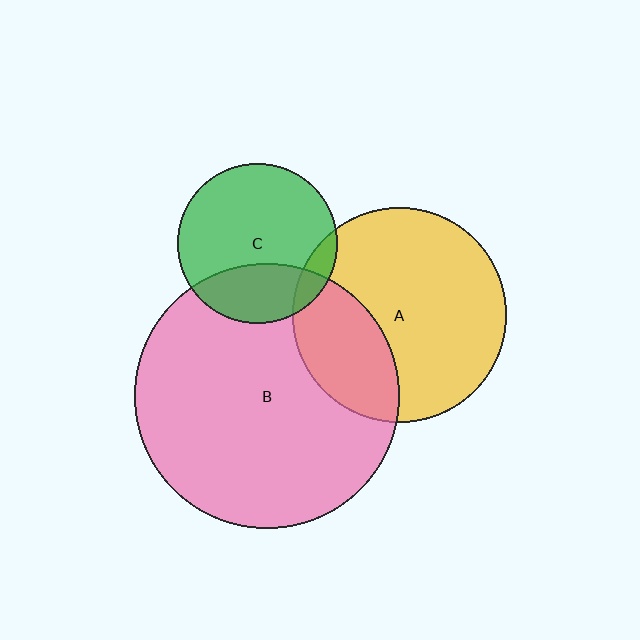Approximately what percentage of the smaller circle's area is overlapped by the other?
Approximately 30%.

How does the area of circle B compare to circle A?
Approximately 1.5 times.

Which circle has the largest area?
Circle B (pink).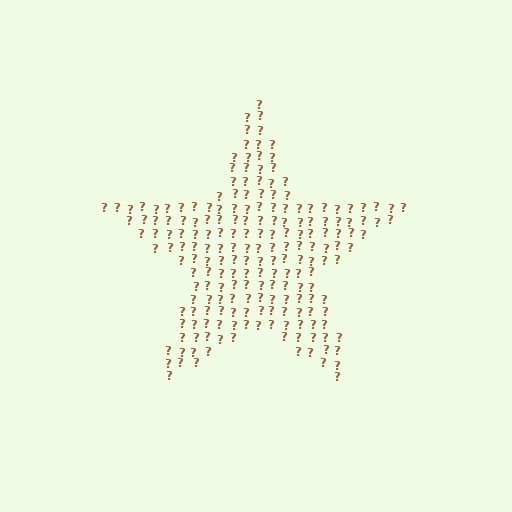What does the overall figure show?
The overall figure shows a star.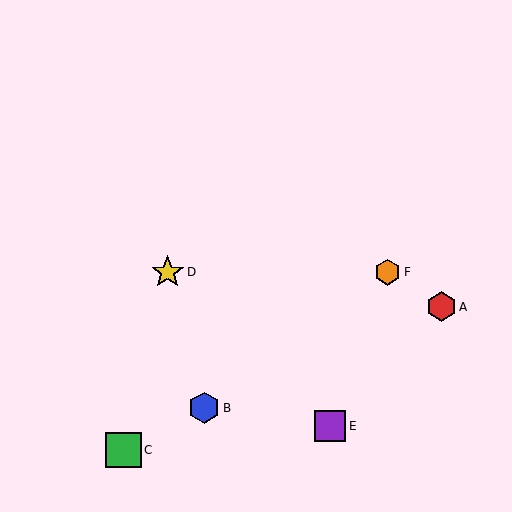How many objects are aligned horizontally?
2 objects (D, F) are aligned horizontally.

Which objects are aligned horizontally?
Objects D, F are aligned horizontally.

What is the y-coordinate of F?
Object F is at y≈272.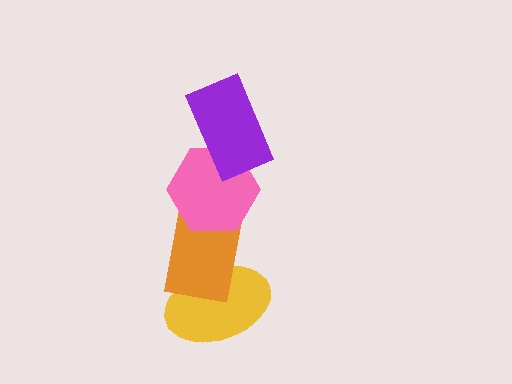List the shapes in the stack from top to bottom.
From top to bottom: the purple rectangle, the pink hexagon, the orange rectangle, the yellow ellipse.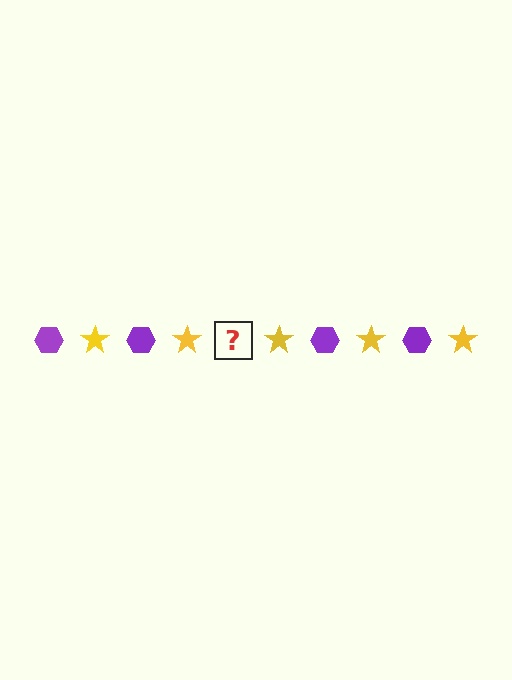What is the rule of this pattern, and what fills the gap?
The rule is that the pattern alternates between purple hexagon and yellow star. The gap should be filled with a purple hexagon.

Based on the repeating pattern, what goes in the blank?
The blank should be a purple hexagon.